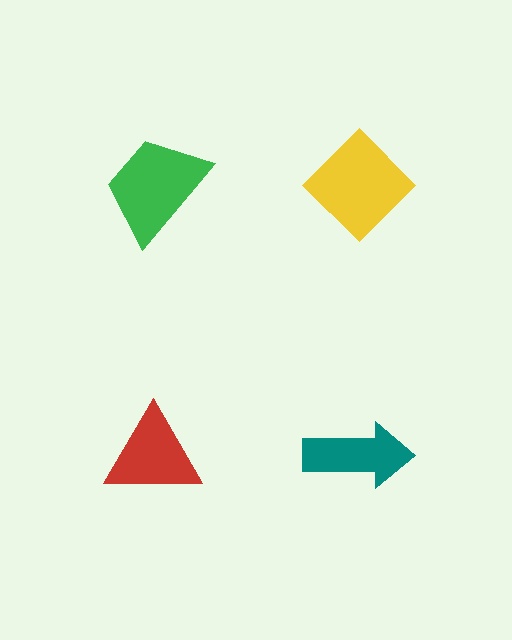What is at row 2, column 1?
A red triangle.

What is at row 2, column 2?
A teal arrow.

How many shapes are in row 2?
2 shapes.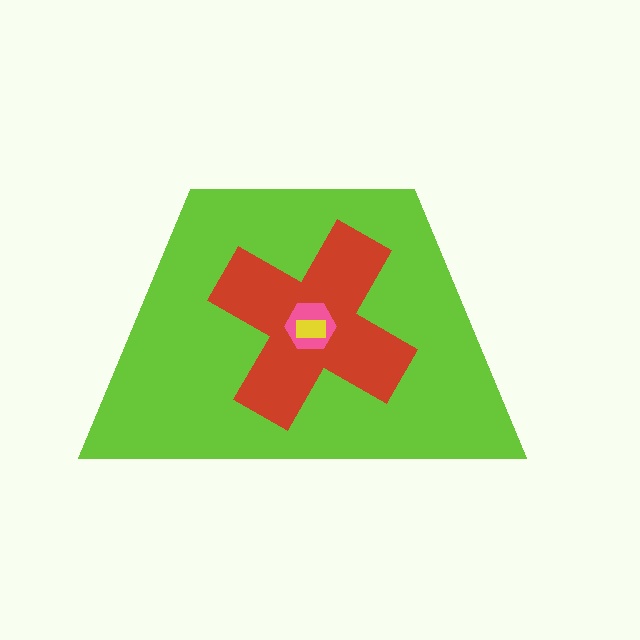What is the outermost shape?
The lime trapezoid.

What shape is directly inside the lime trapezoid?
The red cross.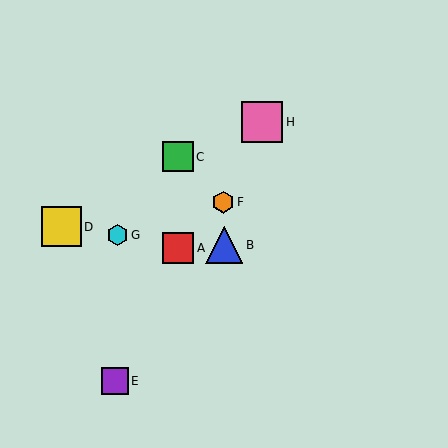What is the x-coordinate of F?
Object F is at x≈223.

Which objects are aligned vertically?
Objects A, C are aligned vertically.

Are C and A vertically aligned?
Yes, both are at x≈178.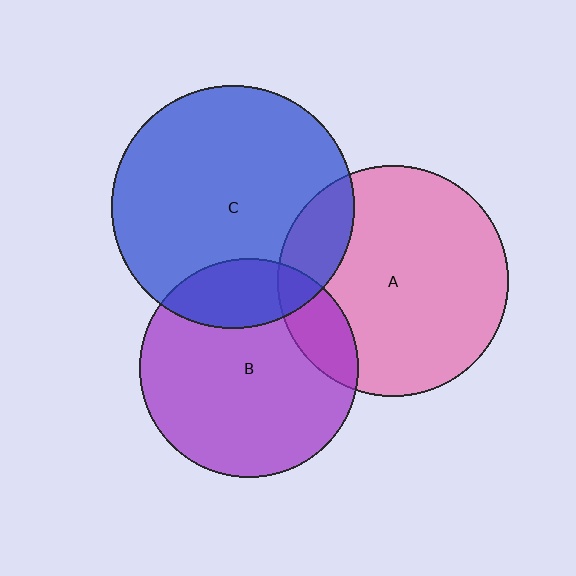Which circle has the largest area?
Circle C (blue).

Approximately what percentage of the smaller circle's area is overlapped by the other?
Approximately 15%.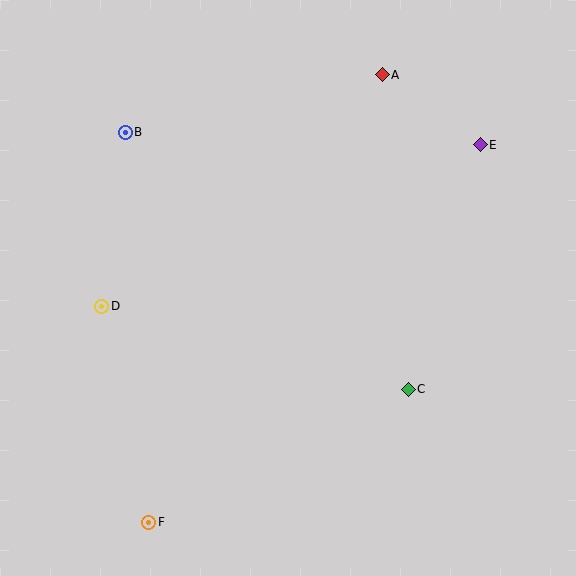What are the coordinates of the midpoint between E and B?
The midpoint between E and B is at (303, 138).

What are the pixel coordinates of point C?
Point C is at (408, 389).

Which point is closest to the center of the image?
Point C at (408, 389) is closest to the center.